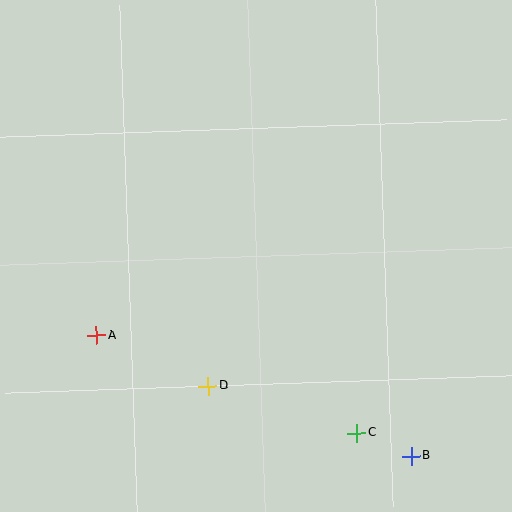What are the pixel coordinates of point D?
Point D is at (208, 386).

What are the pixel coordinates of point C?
Point C is at (357, 433).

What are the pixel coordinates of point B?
Point B is at (411, 456).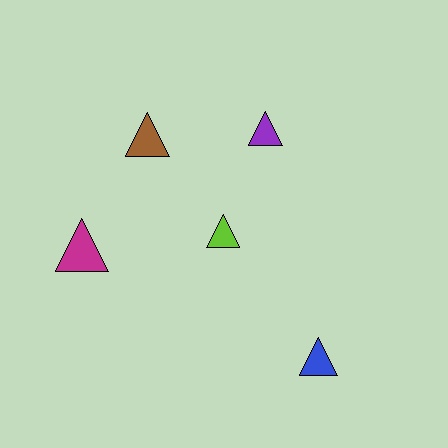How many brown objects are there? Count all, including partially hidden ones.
There is 1 brown object.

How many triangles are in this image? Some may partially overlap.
There are 5 triangles.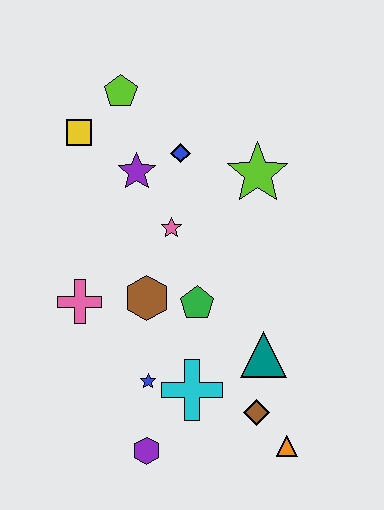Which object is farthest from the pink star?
The orange triangle is farthest from the pink star.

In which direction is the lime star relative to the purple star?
The lime star is to the right of the purple star.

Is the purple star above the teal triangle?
Yes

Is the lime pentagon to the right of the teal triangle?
No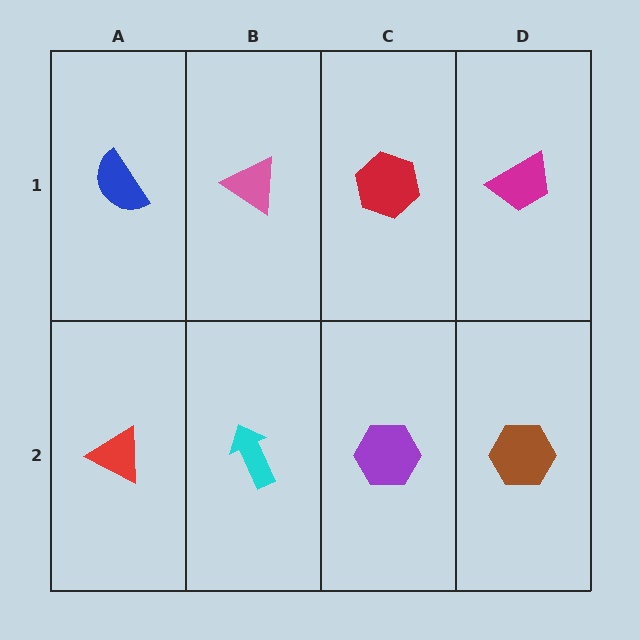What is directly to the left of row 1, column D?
A red hexagon.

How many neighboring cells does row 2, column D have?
2.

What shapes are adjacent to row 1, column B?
A cyan arrow (row 2, column B), a blue semicircle (row 1, column A), a red hexagon (row 1, column C).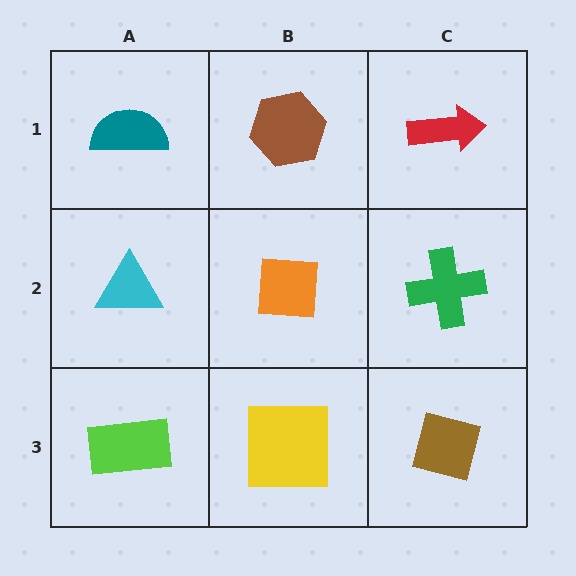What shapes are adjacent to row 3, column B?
An orange square (row 2, column B), a lime rectangle (row 3, column A), a brown square (row 3, column C).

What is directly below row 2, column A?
A lime rectangle.